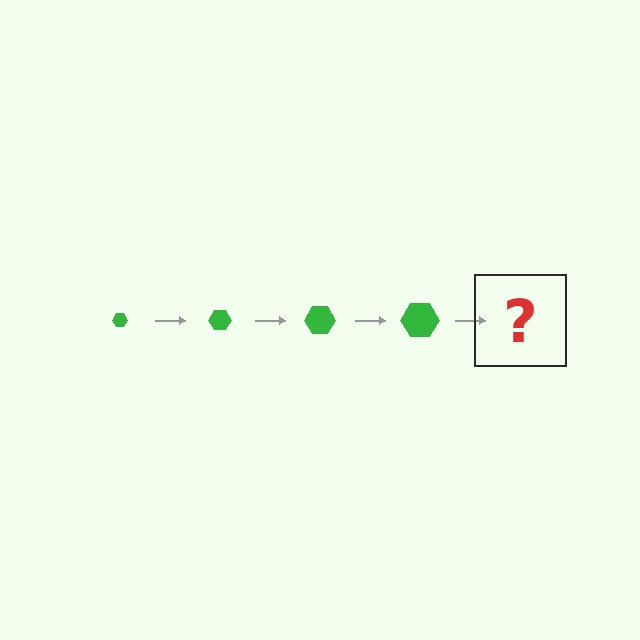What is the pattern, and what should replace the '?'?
The pattern is that the hexagon gets progressively larger each step. The '?' should be a green hexagon, larger than the previous one.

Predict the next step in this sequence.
The next step is a green hexagon, larger than the previous one.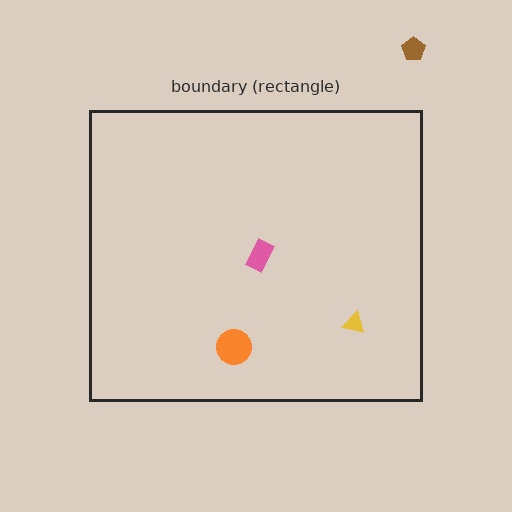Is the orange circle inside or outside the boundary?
Inside.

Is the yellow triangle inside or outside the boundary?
Inside.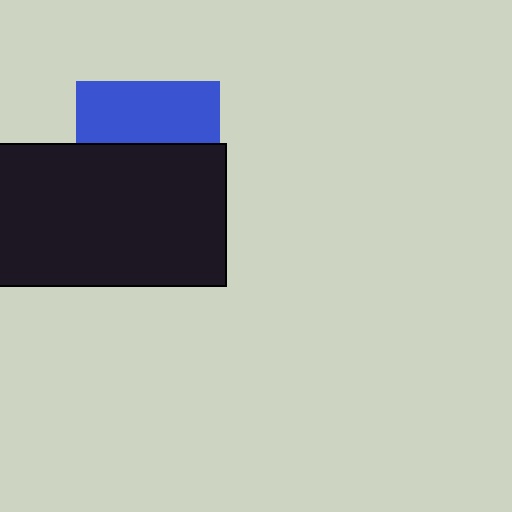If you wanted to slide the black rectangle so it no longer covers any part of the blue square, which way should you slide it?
Slide it down — that is the most direct way to separate the two shapes.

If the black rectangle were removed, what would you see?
You would see the complete blue square.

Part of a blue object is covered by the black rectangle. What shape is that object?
It is a square.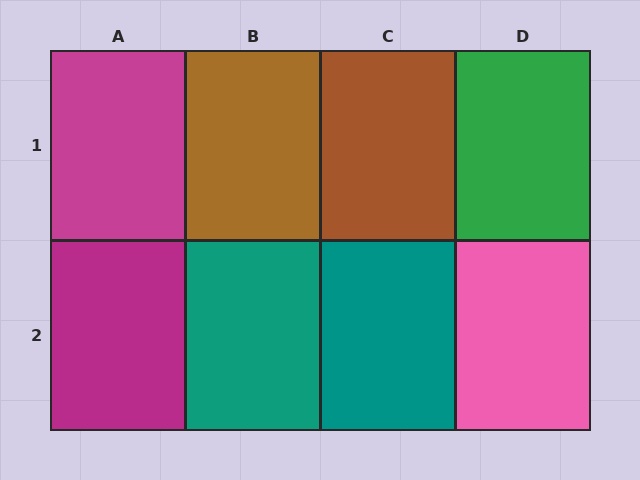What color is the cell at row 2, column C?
Teal.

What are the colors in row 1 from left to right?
Magenta, brown, brown, green.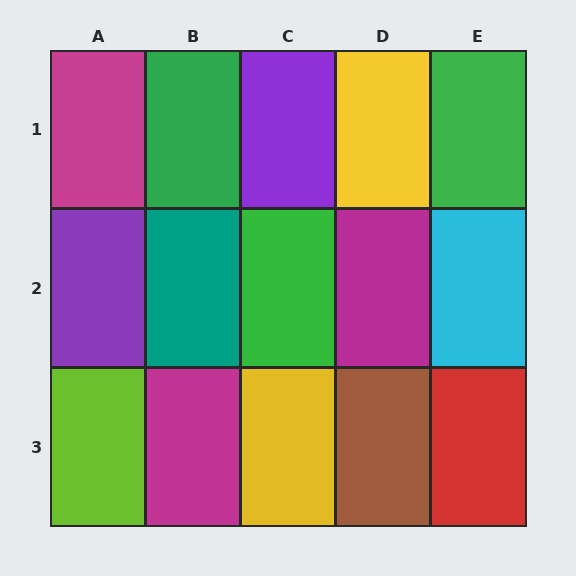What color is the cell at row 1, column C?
Purple.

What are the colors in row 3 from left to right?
Lime, magenta, yellow, brown, red.